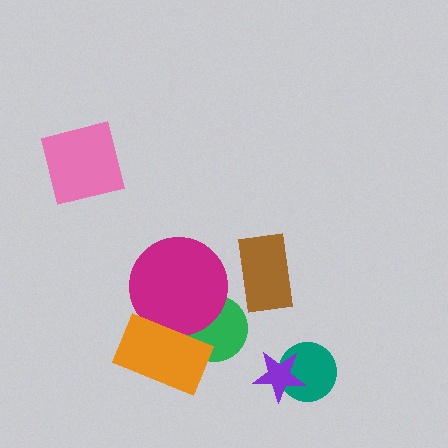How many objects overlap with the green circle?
2 objects overlap with the green circle.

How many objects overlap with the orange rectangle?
2 objects overlap with the orange rectangle.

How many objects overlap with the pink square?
0 objects overlap with the pink square.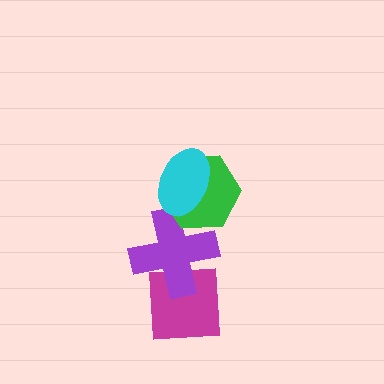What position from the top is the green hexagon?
The green hexagon is 2nd from the top.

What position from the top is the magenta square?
The magenta square is 4th from the top.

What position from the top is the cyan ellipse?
The cyan ellipse is 1st from the top.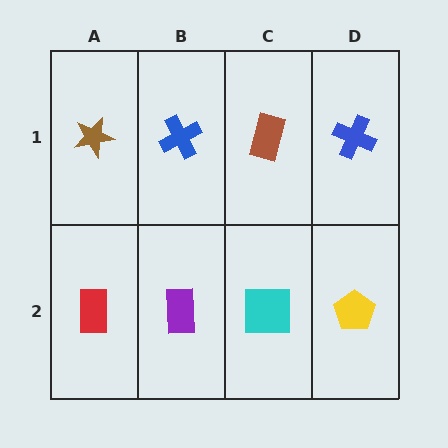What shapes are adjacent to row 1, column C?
A cyan square (row 2, column C), a blue cross (row 1, column B), a blue cross (row 1, column D).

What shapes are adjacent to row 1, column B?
A purple rectangle (row 2, column B), a brown star (row 1, column A), a brown rectangle (row 1, column C).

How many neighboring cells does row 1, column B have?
3.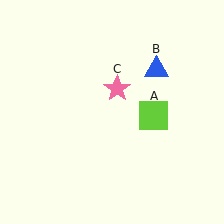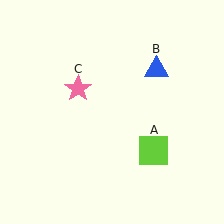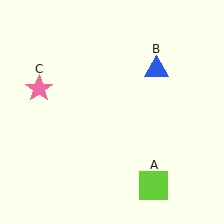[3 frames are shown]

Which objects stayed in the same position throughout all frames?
Blue triangle (object B) remained stationary.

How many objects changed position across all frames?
2 objects changed position: lime square (object A), pink star (object C).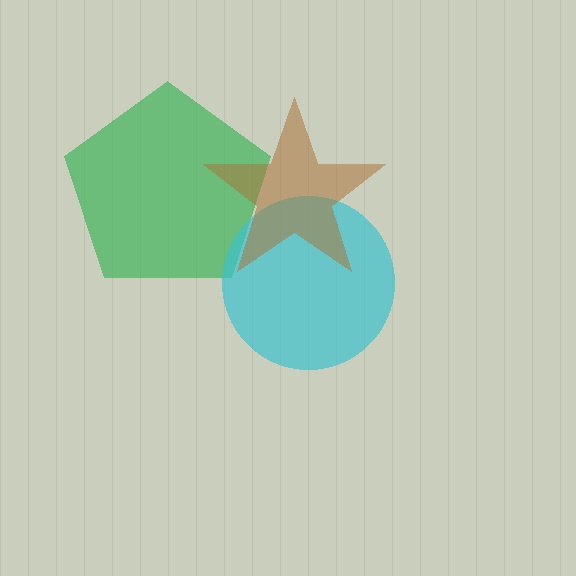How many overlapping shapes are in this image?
There are 3 overlapping shapes in the image.